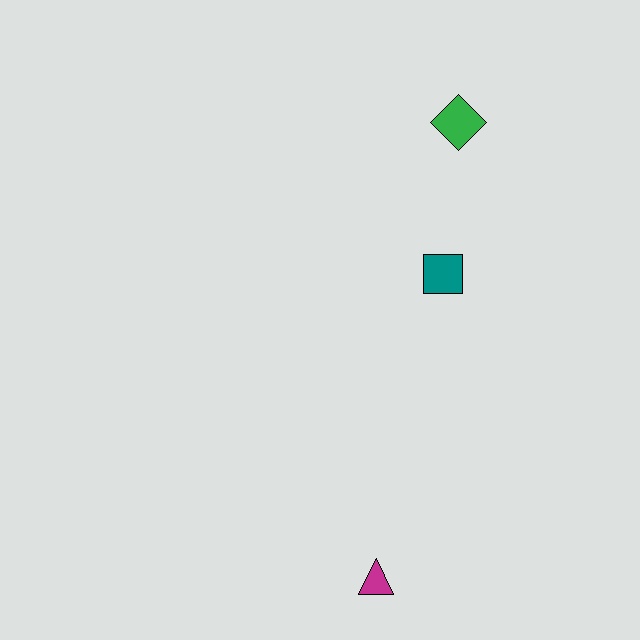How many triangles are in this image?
There is 1 triangle.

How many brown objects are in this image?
There are no brown objects.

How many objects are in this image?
There are 3 objects.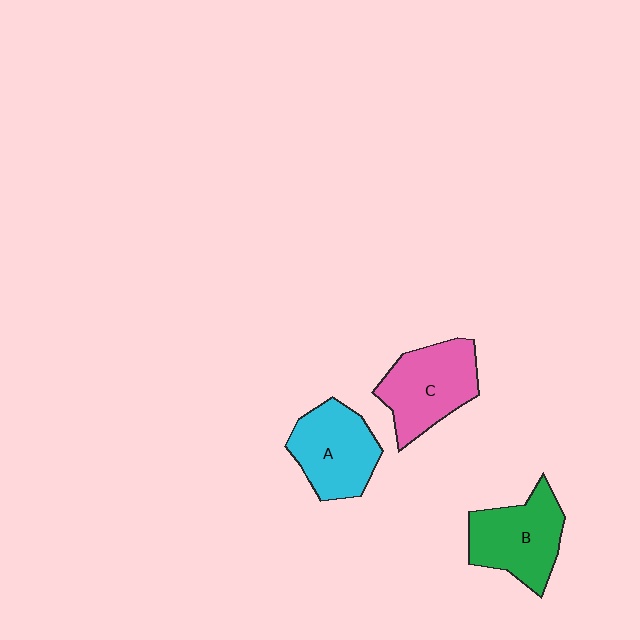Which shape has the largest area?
Shape C (pink).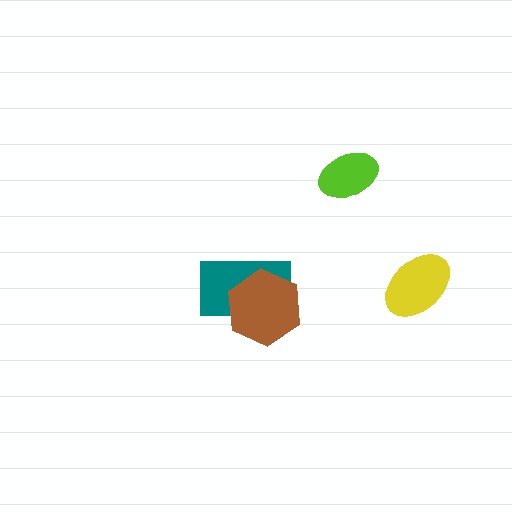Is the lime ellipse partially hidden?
No, no other shape covers it.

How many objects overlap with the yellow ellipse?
0 objects overlap with the yellow ellipse.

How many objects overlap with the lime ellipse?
0 objects overlap with the lime ellipse.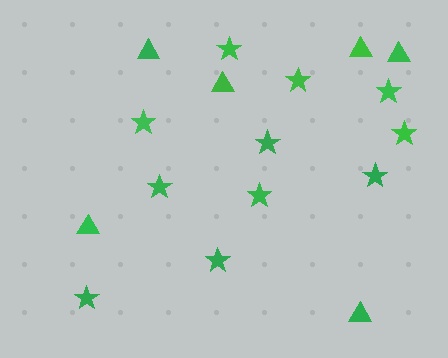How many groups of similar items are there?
There are 2 groups: one group of stars (11) and one group of triangles (6).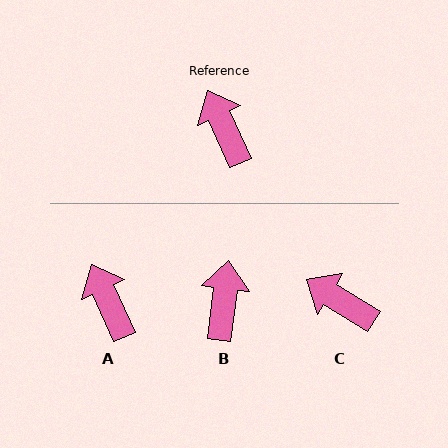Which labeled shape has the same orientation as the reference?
A.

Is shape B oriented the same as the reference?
No, it is off by about 31 degrees.